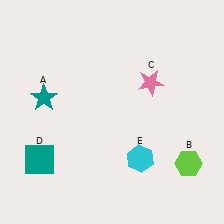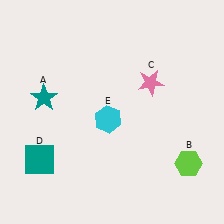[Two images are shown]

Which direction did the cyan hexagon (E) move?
The cyan hexagon (E) moved up.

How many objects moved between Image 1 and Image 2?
1 object moved between the two images.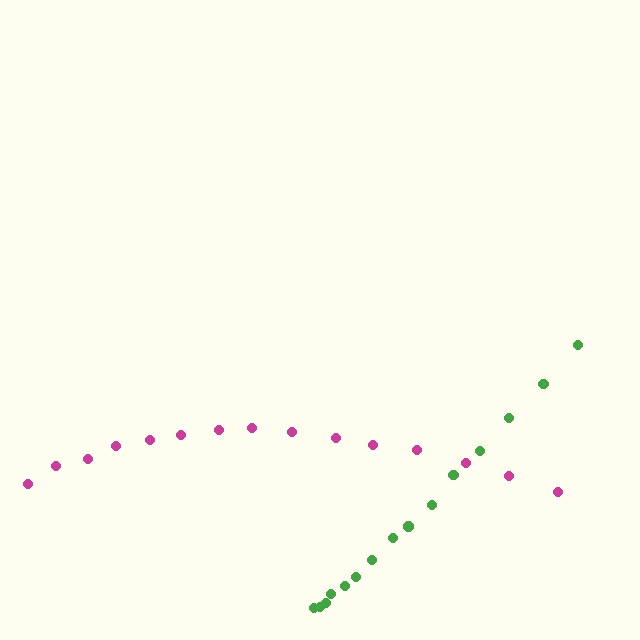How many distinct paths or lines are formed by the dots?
There are 2 distinct paths.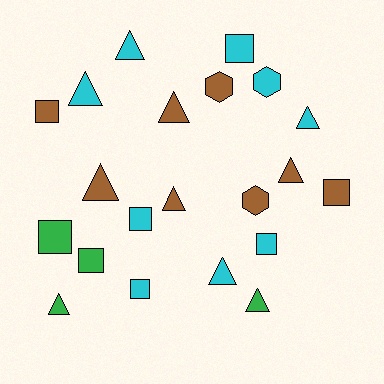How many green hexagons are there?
There are no green hexagons.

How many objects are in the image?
There are 21 objects.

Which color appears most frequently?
Cyan, with 9 objects.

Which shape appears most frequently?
Triangle, with 10 objects.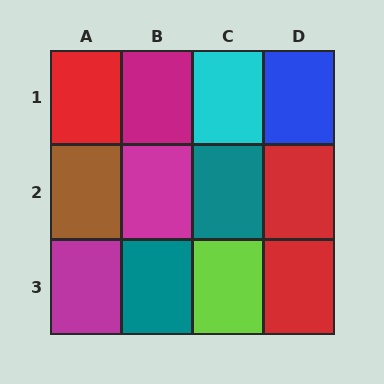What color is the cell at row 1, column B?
Magenta.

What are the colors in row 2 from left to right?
Brown, magenta, teal, red.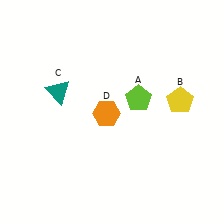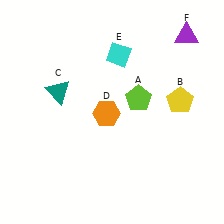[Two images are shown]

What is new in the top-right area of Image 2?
A cyan diamond (E) was added in the top-right area of Image 2.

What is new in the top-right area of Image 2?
A purple triangle (F) was added in the top-right area of Image 2.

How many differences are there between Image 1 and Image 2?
There are 2 differences between the two images.